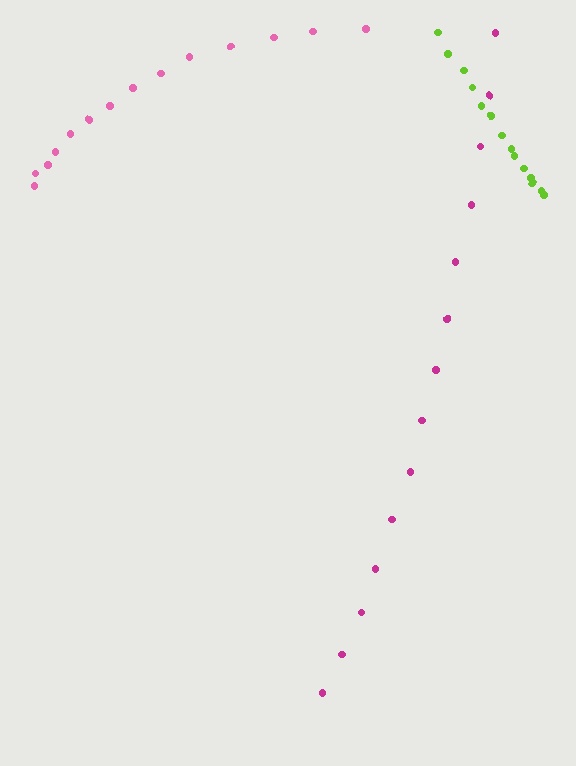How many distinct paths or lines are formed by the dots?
There are 3 distinct paths.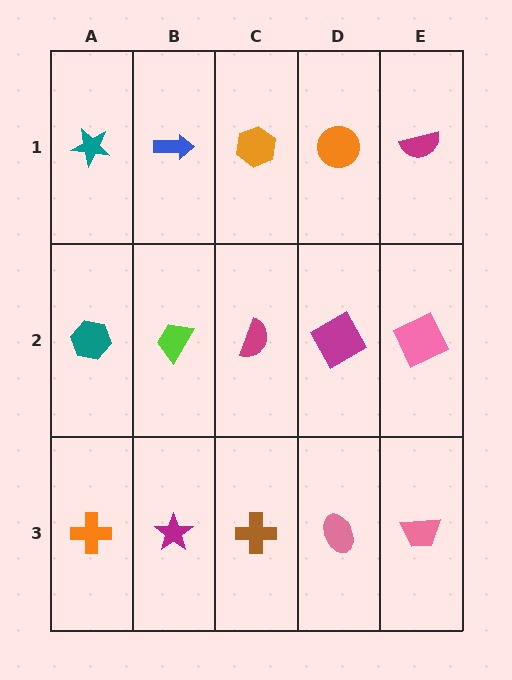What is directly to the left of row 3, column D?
A brown cross.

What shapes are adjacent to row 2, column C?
An orange hexagon (row 1, column C), a brown cross (row 3, column C), a lime trapezoid (row 2, column B), a magenta square (row 2, column D).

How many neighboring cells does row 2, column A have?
3.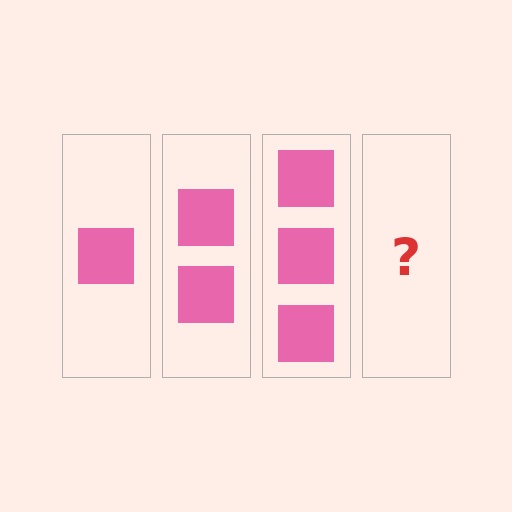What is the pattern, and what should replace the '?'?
The pattern is that each step adds one more square. The '?' should be 4 squares.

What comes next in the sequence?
The next element should be 4 squares.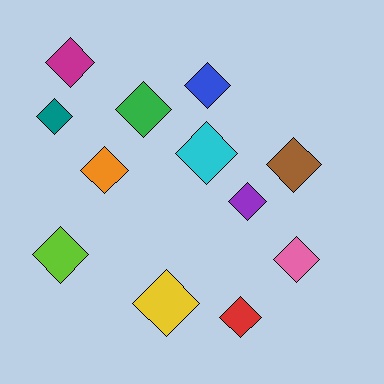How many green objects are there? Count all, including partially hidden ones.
There is 1 green object.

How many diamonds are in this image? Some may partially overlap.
There are 12 diamonds.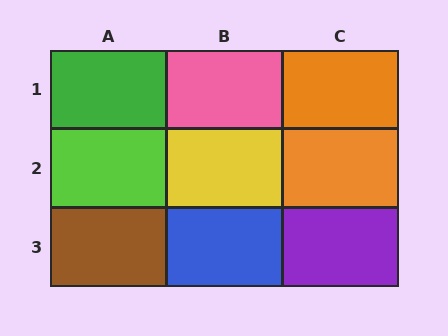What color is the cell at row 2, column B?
Yellow.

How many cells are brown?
1 cell is brown.